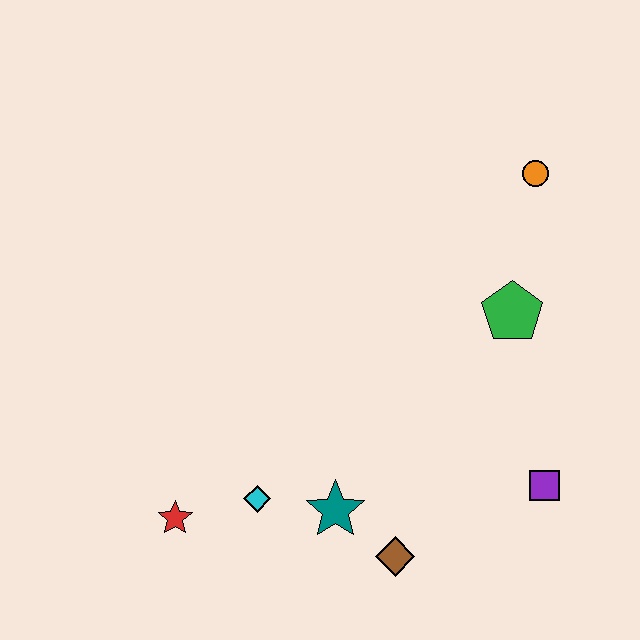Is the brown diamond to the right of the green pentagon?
No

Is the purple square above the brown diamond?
Yes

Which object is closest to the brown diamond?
The teal star is closest to the brown diamond.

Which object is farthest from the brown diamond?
The orange circle is farthest from the brown diamond.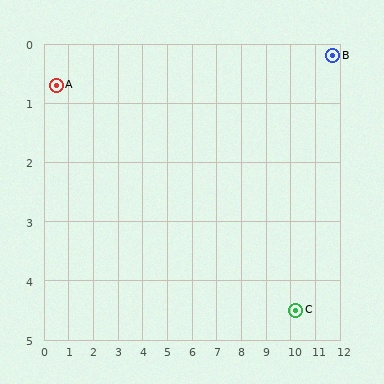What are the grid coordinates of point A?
Point A is at approximately (0.5, 0.7).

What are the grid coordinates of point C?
Point C is at approximately (10.2, 4.5).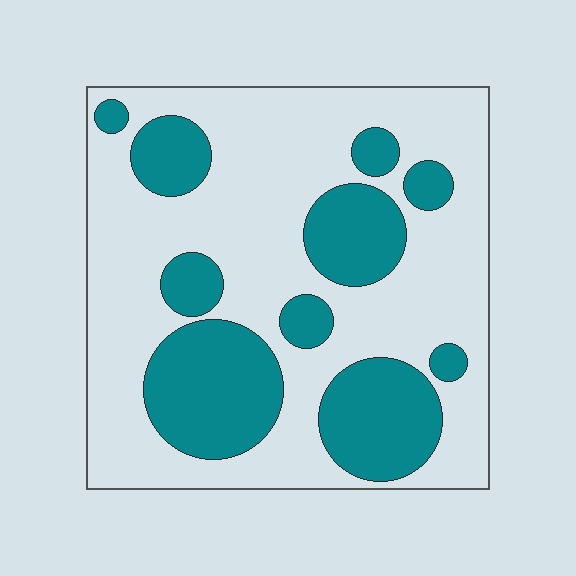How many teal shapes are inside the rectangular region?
10.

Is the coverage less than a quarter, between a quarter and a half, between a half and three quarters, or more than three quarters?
Between a quarter and a half.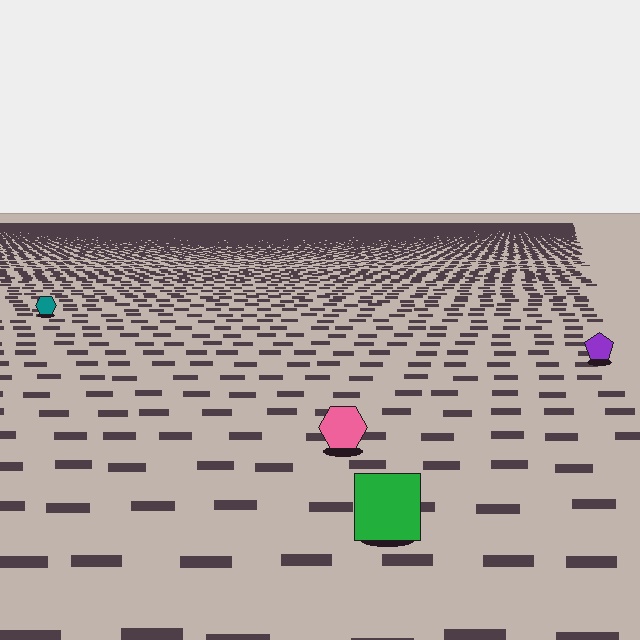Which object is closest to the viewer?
The green square is closest. The texture marks near it are larger and more spread out.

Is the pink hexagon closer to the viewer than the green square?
No. The green square is closer — you can tell from the texture gradient: the ground texture is coarser near it.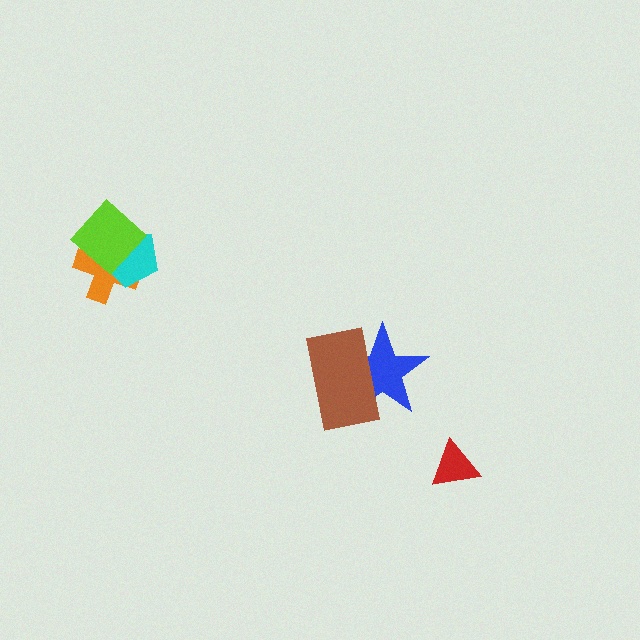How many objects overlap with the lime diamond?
2 objects overlap with the lime diamond.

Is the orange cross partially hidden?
Yes, it is partially covered by another shape.